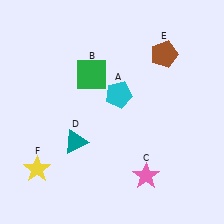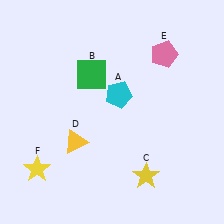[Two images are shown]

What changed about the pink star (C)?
In Image 1, C is pink. In Image 2, it changed to yellow.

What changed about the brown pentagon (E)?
In Image 1, E is brown. In Image 2, it changed to pink.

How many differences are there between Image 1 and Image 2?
There are 3 differences between the two images.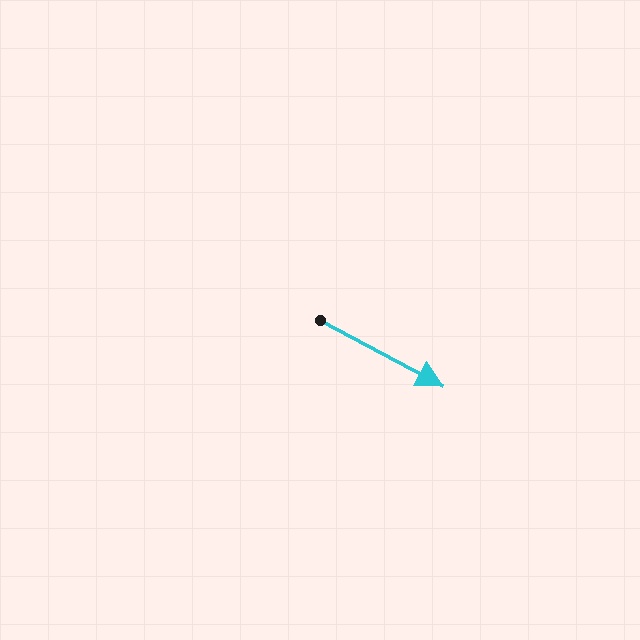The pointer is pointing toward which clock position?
Roughly 4 o'clock.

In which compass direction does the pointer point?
Southeast.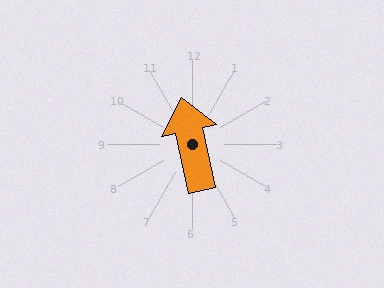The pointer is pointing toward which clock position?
Roughly 12 o'clock.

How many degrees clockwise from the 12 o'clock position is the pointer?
Approximately 348 degrees.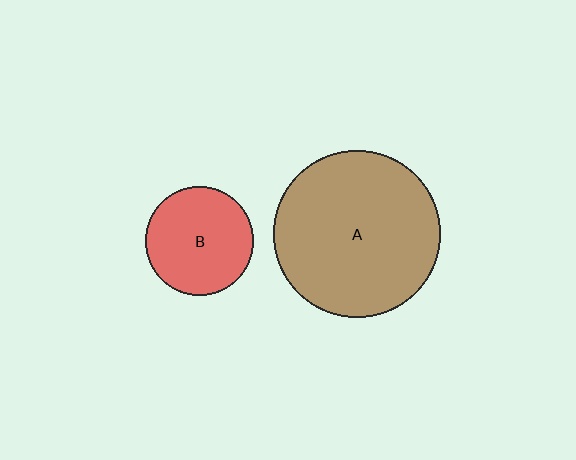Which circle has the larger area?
Circle A (brown).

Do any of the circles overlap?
No, none of the circles overlap.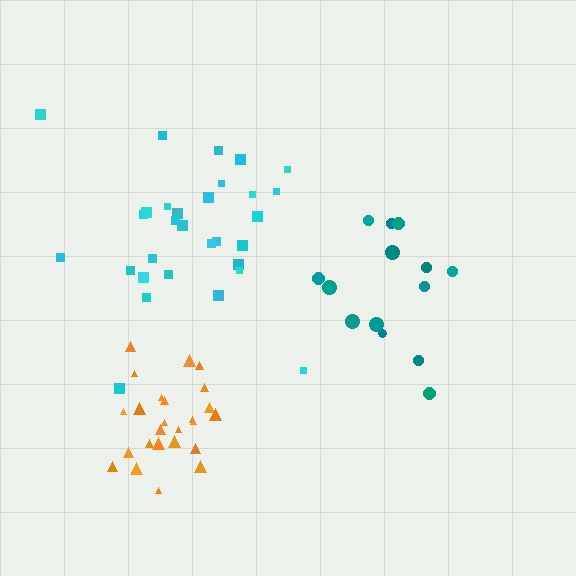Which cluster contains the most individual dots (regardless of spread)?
Cyan (30).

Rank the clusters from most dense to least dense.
orange, cyan, teal.